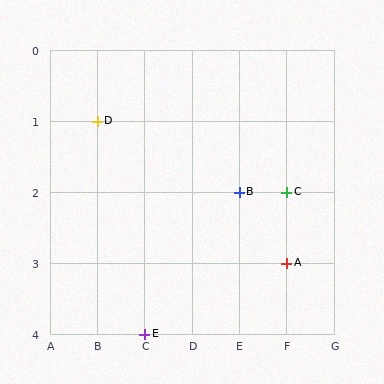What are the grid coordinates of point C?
Point C is at grid coordinates (F, 2).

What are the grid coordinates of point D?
Point D is at grid coordinates (B, 1).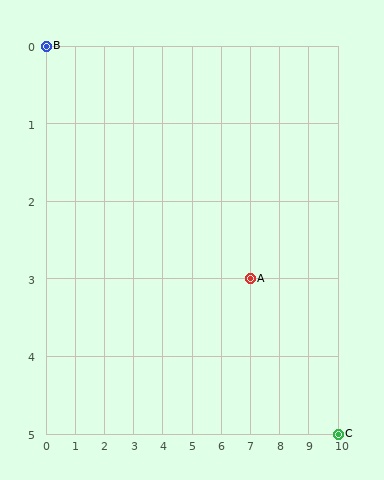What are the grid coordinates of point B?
Point B is at grid coordinates (0, 0).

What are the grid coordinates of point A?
Point A is at grid coordinates (7, 3).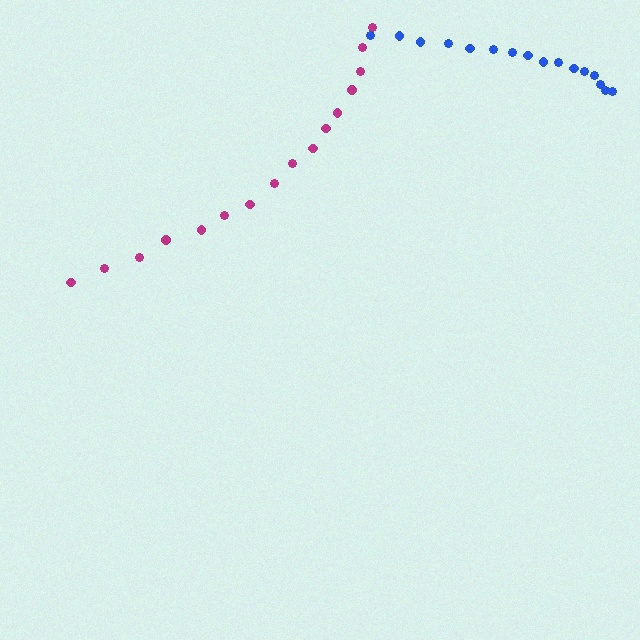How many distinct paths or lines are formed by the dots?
There are 2 distinct paths.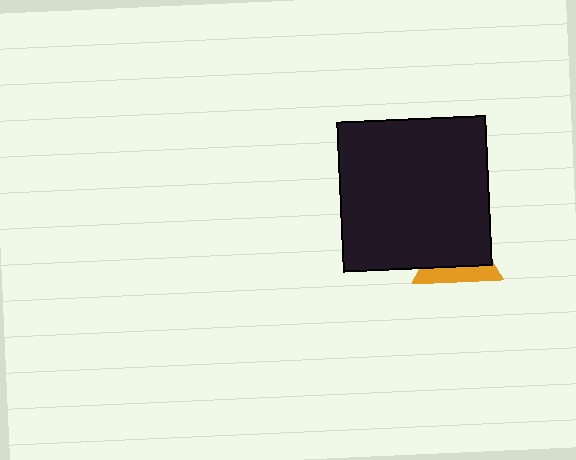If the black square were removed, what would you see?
You would see the complete orange triangle.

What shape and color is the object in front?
The object in front is a black square.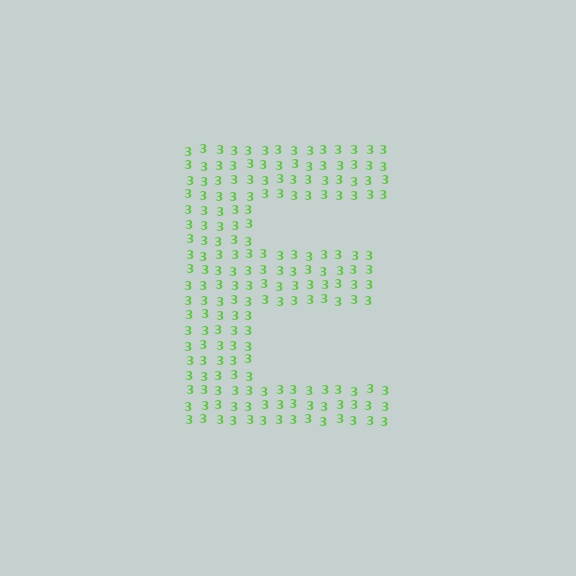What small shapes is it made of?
It is made of small digit 3's.